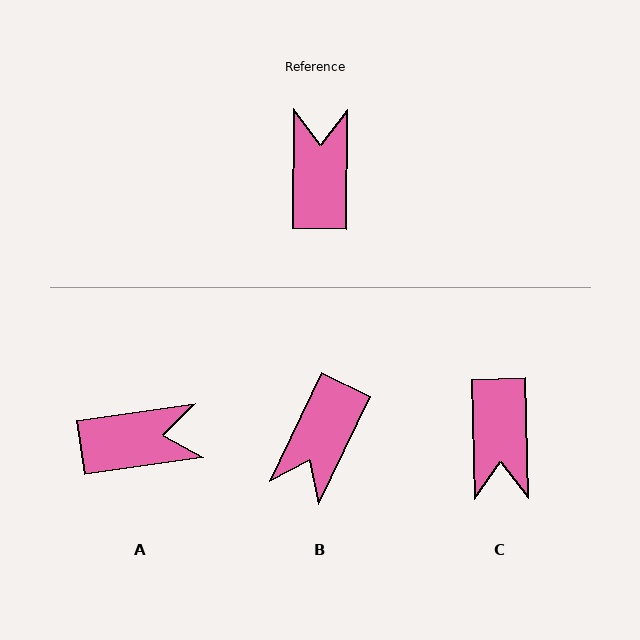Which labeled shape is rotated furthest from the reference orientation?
C, about 178 degrees away.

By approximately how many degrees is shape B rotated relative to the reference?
Approximately 155 degrees counter-clockwise.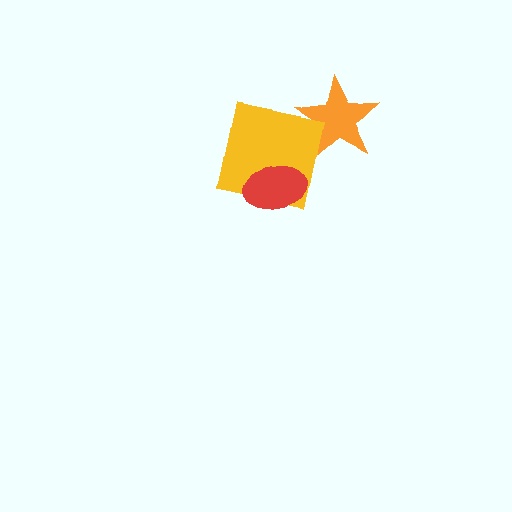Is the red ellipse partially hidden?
No, no other shape covers it.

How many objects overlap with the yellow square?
2 objects overlap with the yellow square.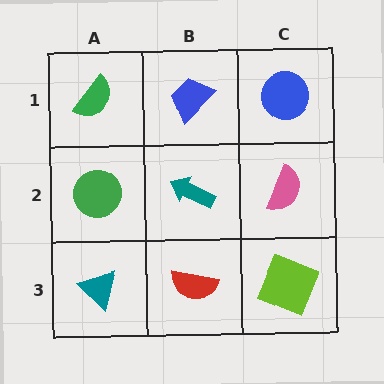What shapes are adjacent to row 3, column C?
A pink semicircle (row 2, column C), a red semicircle (row 3, column B).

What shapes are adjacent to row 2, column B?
A blue trapezoid (row 1, column B), a red semicircle (row 3, column B), a green circle (row 2, column A), a pink semicircle (row 2, column C).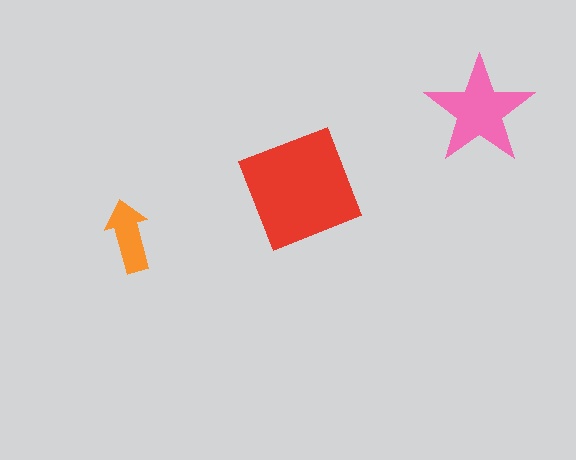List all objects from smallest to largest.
The orange arrow, the pink star, the red square.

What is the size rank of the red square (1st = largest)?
1st.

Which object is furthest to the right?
The pink star is rightmost.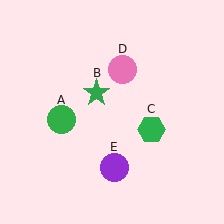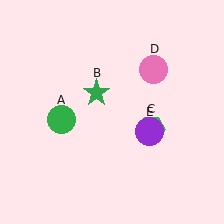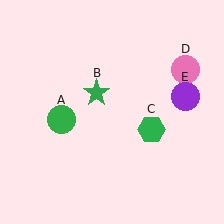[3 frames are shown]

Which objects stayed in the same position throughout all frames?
Green circle (object A) and green star (object B) and green hexagon (object C) remained stationary.